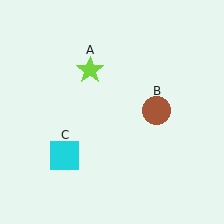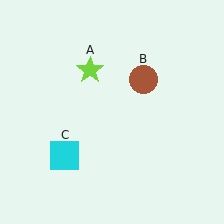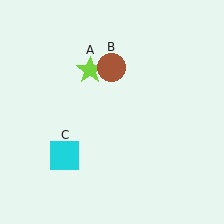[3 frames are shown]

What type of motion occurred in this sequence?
The brown circle (object B) rotated counterclockwise around the center of the scene.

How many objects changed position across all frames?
1 object changed position: brown circle (object B).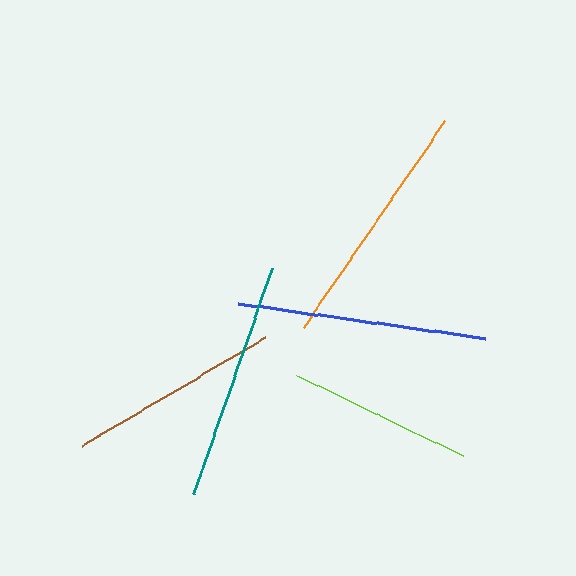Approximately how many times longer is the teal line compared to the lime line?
The teal line is approximately 1.3 times the length of the lime line.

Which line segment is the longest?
The orange line is the longest at approximately 250 pixels.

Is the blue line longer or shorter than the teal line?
The blue line is longer than the teal line.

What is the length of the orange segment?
The orange segment is approximately 250 pixels long.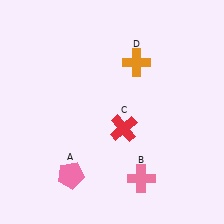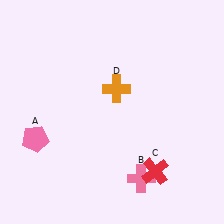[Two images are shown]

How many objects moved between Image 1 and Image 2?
3 objects moved between the two images.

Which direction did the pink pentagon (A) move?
The pink pentagon (A) moved up.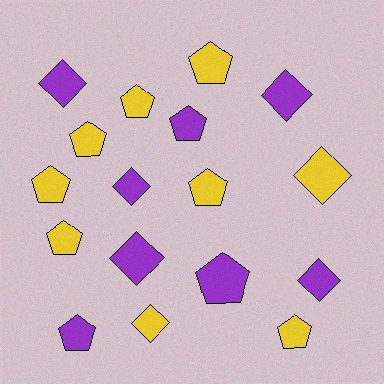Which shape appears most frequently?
Pentagon, with 10 objects.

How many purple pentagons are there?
There are 3 purple pentagons.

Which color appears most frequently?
Yellow, with 9 objects.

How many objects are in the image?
There are 17 objects.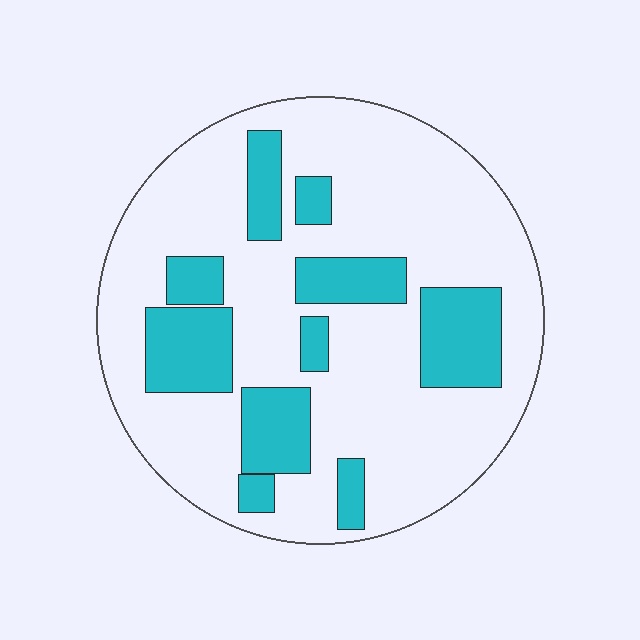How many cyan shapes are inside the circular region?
10.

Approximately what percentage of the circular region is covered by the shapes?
Approximately 25%.